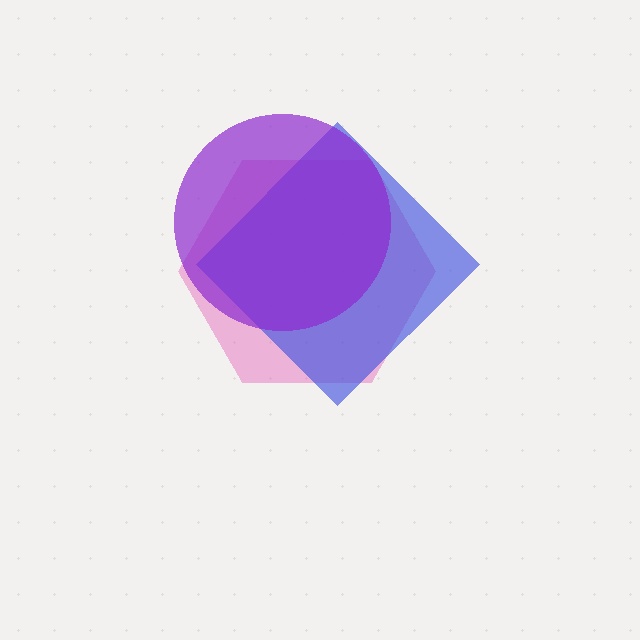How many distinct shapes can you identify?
There are 3 distinct shapes: a pink hexagon, a blue diamond, a purple circle.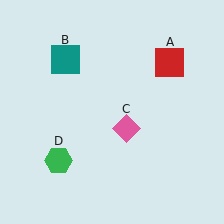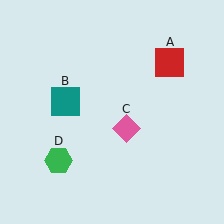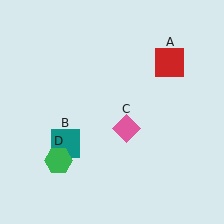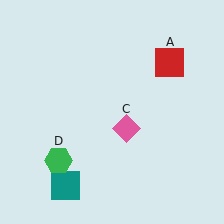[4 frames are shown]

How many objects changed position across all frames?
1 object changed position: teal square (object B).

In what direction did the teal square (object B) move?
The teal square (object B) moved down.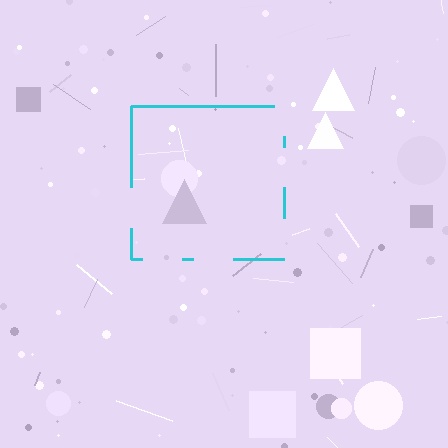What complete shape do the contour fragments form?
The contour fragments form a square.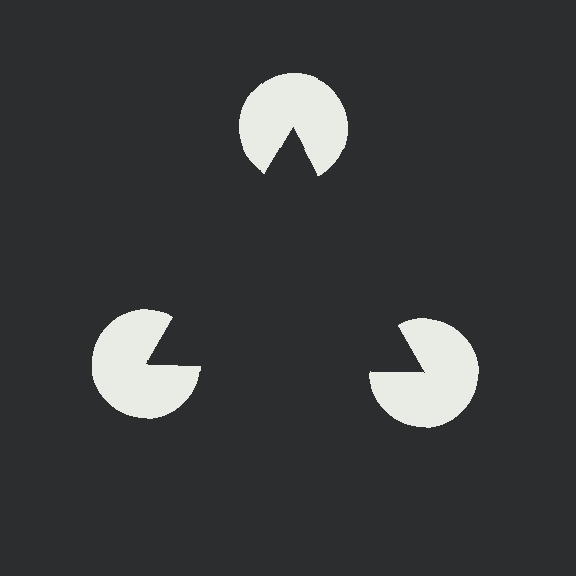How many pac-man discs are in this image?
There are 3 — one at each vertex of the illusory triangle.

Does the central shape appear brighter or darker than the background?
It typically appears slightly darker than the background, even though no actual brightness change is drawn.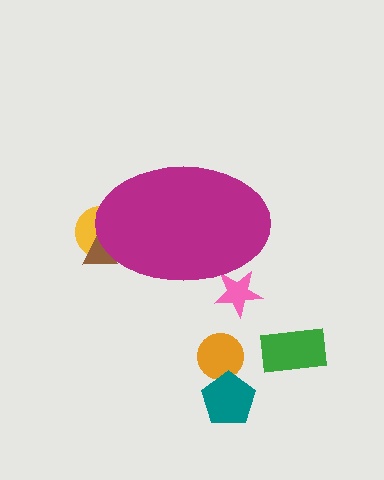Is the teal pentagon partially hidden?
No, the teal pentagon is fully visible.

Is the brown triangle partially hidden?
Yes, the brown triangle is partially hidden behind the magenta ellipse.